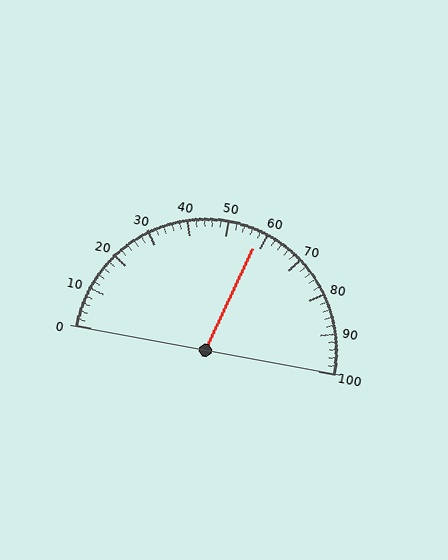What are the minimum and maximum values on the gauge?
The gauge ranges from 0 to 100.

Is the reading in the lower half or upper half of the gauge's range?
The reading is in the upper half of the range (0 to 100).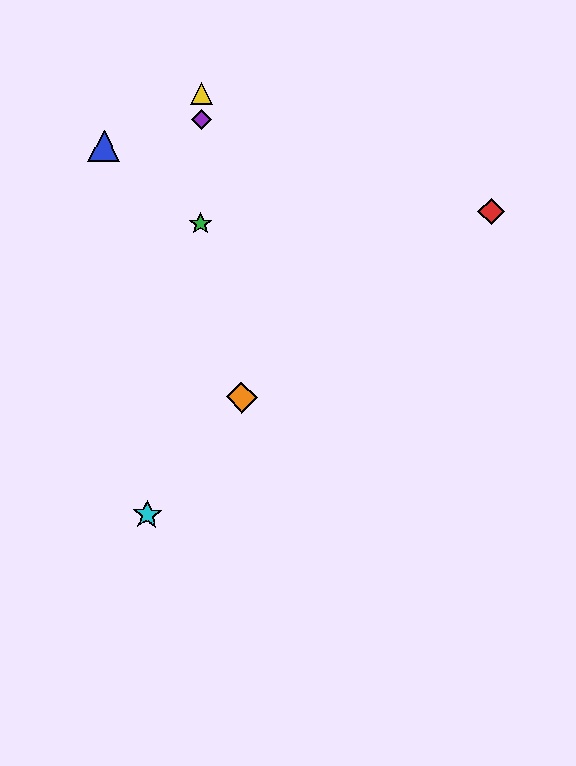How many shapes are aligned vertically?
3 shapes (the green star, the yellow triangle, the purple diamond) are aligned vertically.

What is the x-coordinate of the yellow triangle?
The yellow triangle is at x≈202.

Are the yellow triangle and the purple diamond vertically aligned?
Yes, both are at x≈202.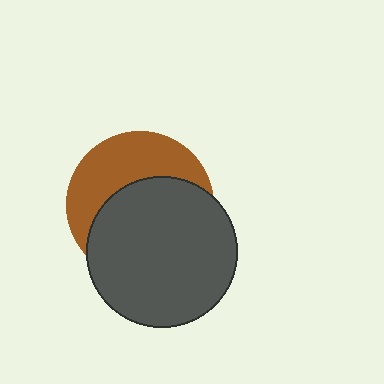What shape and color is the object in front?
The object in front is a dark gray circle.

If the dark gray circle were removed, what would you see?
You would see the complete brown circle.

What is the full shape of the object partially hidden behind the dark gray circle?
The partially hidden object is a brown circle.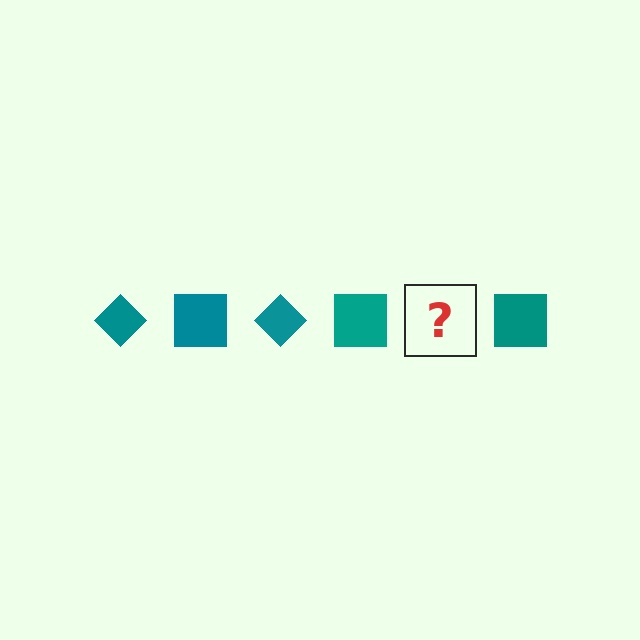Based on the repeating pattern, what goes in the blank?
The blank should be a teal diamond.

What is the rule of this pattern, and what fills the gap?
The rule is that the pattern cycles through diamond, square shapes in teal. The gap should be filled with a teal diamond.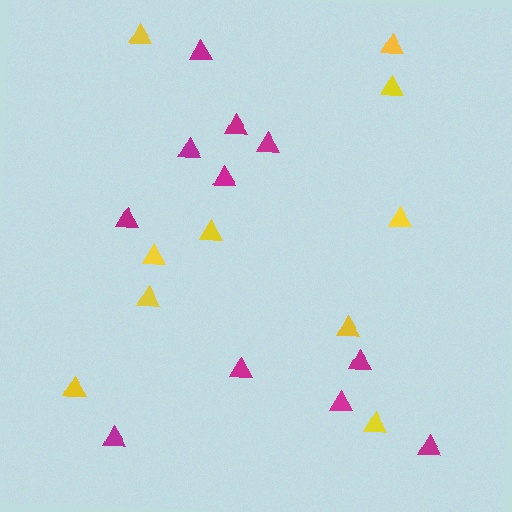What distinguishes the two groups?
There are 2 groups: one group of magenta triangles (11) and one group of yellow triangles (10).